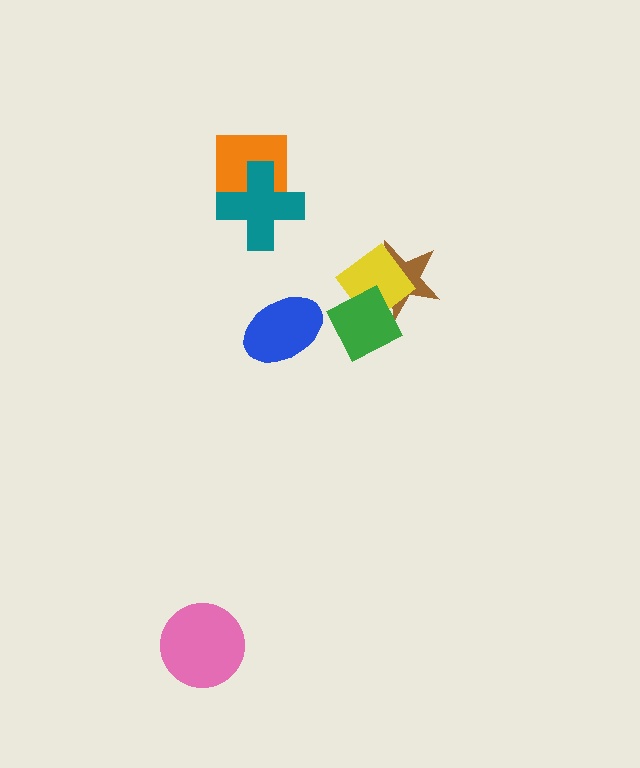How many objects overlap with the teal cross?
1 object overlaps with the teal cross.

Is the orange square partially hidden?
Yes, it is partially covered by another shape.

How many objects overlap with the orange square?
1 object overlaps with the orange square.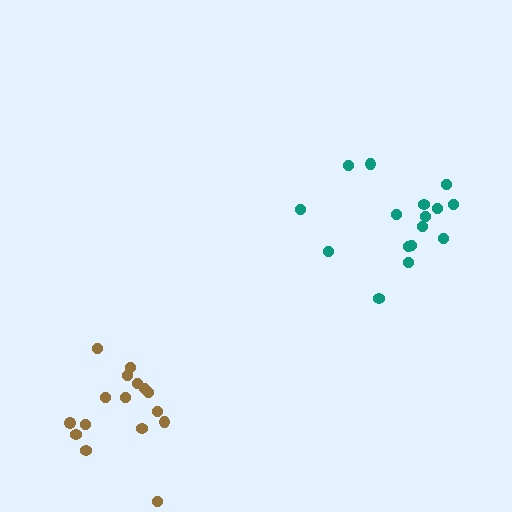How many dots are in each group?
Group 1: 16 dots, Group 2: 16 dots (32 total).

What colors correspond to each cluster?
The clusters are colored: teal, brown.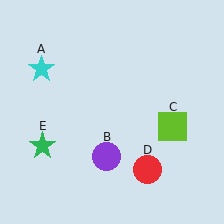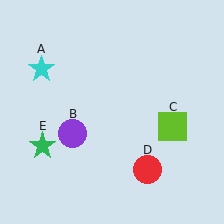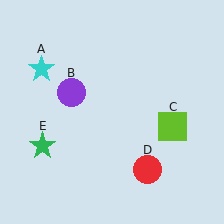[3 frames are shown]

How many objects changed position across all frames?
1 object changed position: purple circle (object B).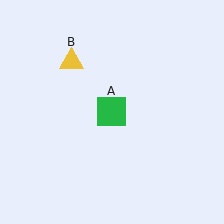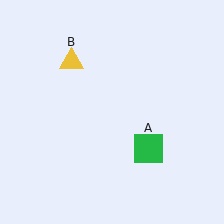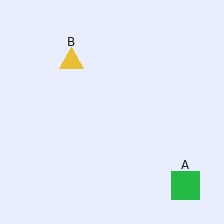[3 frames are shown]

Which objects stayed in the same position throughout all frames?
Yellow triangle (object B) remained stationary.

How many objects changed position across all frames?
1 object changed position: green square (object A).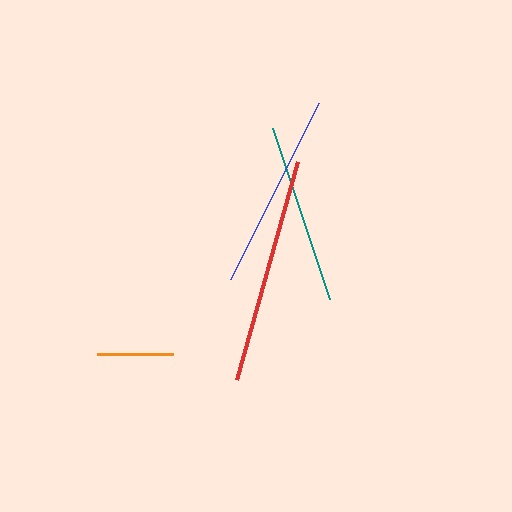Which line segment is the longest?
The red line is the longest at approximately 226 pixels.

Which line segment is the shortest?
The orange line is the shortest at approximately 77 pixels.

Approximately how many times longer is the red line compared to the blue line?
The red line is approximately 1.2 times the length of the blue line.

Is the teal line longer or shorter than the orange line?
The teal line is longer than the orange line.